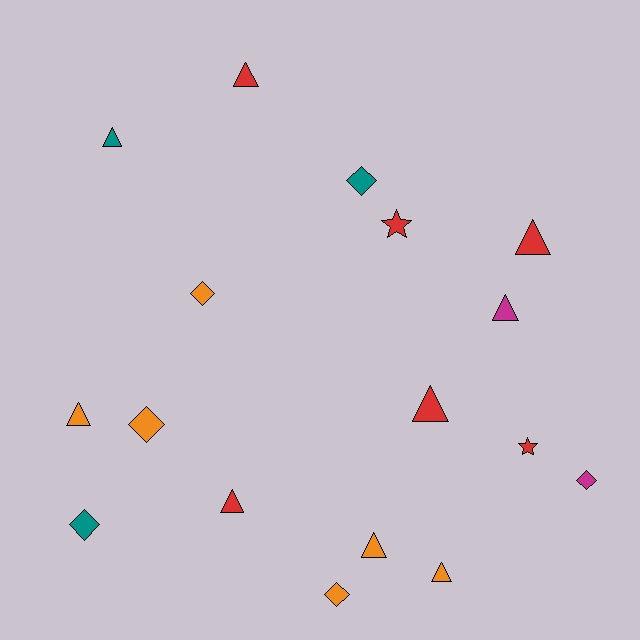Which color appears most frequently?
Red, with 6 objects.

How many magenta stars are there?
There are no magenta stars.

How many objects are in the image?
There are 17 objects.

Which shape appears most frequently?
Triangle, with 9 objects.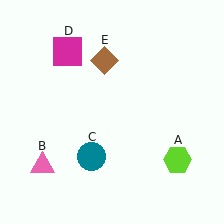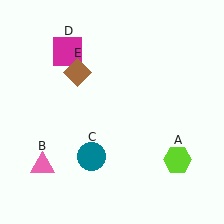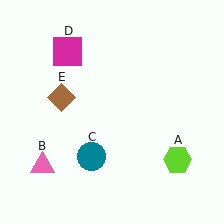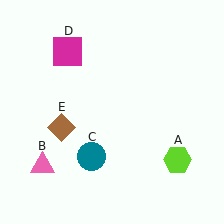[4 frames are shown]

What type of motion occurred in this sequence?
The brown diamond (object E) rotated counterclockwise around the center of the scene.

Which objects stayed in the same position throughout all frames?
Lime hexagon (object A) and pink triangle (object B) and teal circle (object C) and magenta square (object D) remained stationary.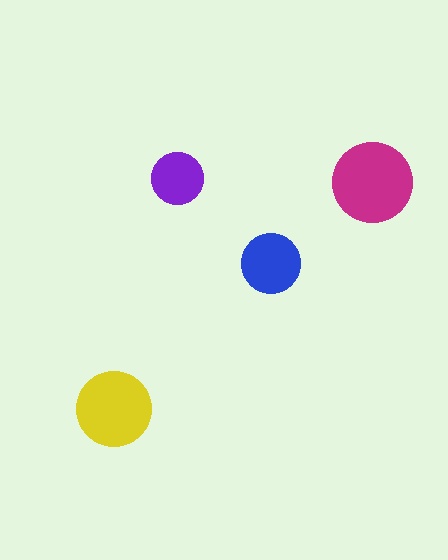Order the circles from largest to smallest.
the magenta one, the yellow one, the blue one, the purple one.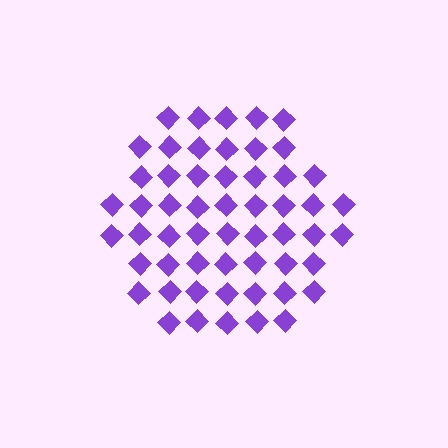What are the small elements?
The small elements are diamonds.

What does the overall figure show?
The overall figure shows a hexagon.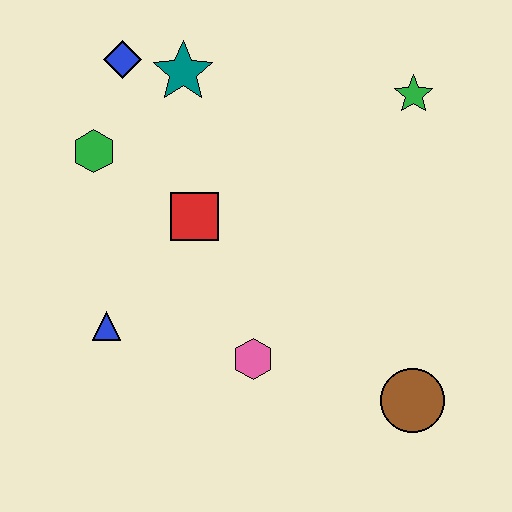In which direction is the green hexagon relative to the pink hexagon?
The green hexagon is above the pink hexagon.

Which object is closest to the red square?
The green hexagon is closest to the red square.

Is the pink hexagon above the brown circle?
Yes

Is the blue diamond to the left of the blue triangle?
No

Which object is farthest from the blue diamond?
The brown circle is farthest from the blue diamond.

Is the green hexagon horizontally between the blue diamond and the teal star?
No